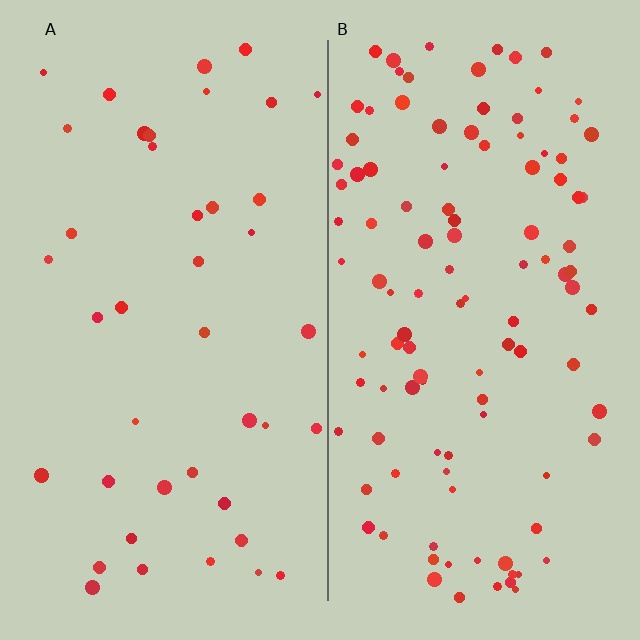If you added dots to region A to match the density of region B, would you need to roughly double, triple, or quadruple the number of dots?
Approximately triple.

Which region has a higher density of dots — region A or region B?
B (the right).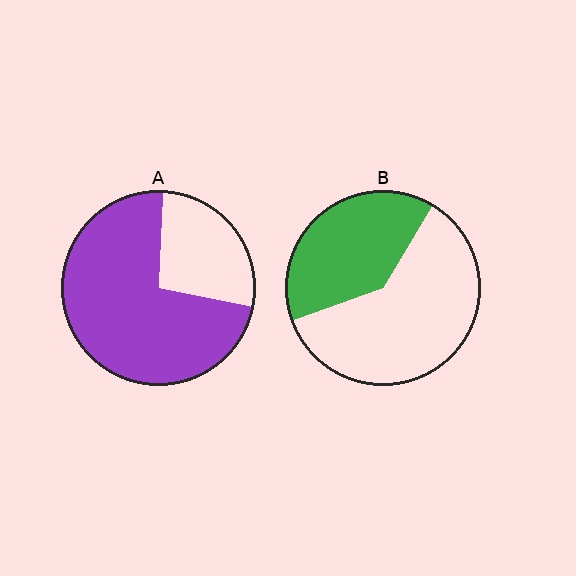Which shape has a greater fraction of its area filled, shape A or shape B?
Shape A.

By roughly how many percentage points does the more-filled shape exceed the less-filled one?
By roughly 35 percentage points (A over B).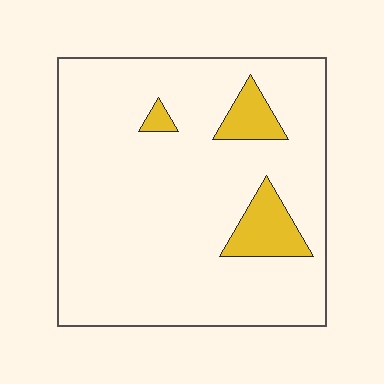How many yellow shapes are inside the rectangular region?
3.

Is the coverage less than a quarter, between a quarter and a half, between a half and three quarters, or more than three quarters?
Less than a quarter.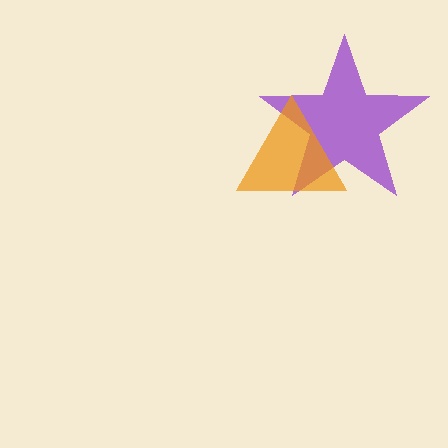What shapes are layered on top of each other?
The layered shapes are: a purple star, an orange triangle.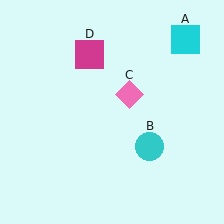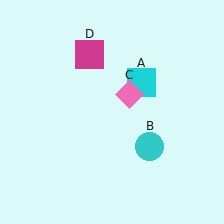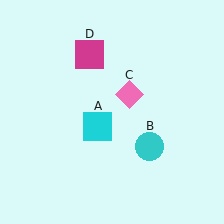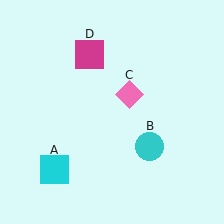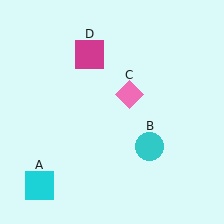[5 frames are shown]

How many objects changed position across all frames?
1 object changed position: cyan square (object A).